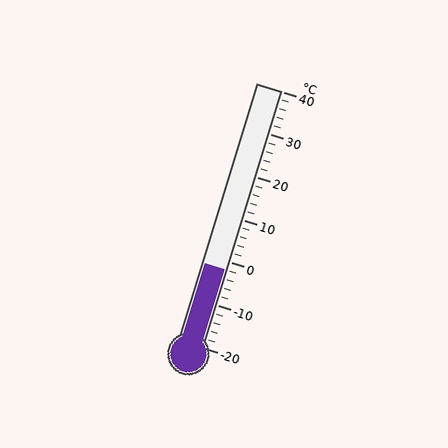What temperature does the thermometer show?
The thermometer shows approximately -2°C.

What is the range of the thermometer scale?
The thermometer scale ranges from -20°C to 40°C.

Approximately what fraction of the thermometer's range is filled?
The thermometer is filled to approximately 30% of its range.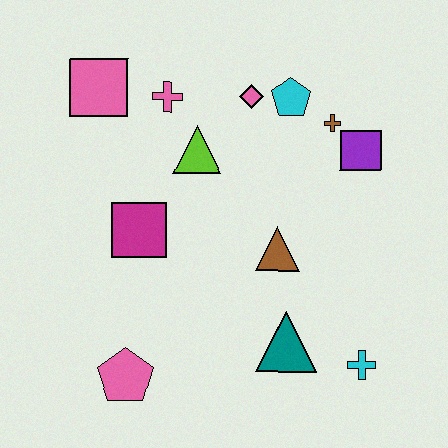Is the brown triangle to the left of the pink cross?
No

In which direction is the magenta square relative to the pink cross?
The magenta square is below the pink cross.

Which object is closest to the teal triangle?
The cyan cross is closest to the teal triangle.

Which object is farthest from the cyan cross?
The pink square is farthest from the cyan cross.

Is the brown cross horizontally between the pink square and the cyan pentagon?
No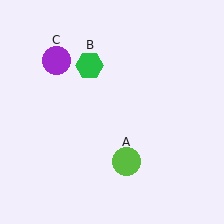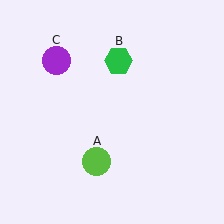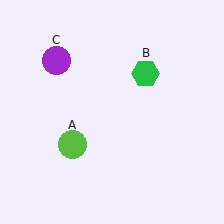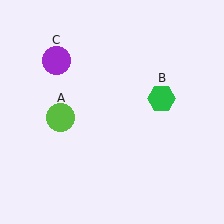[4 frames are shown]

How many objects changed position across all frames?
2 objects changed position: lime circle (object A), green hexagon (object B).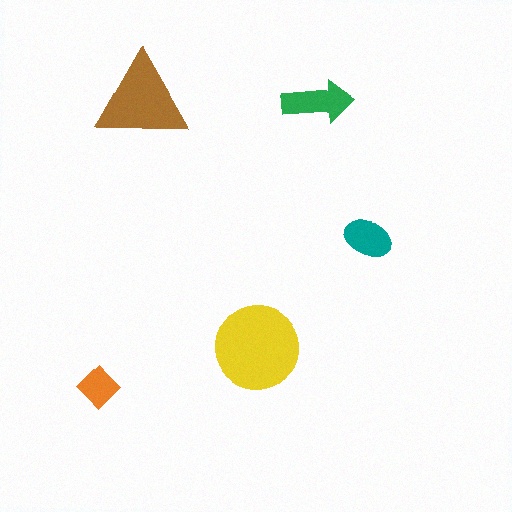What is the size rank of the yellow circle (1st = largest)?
1st.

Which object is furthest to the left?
The orange diamond is leftmost.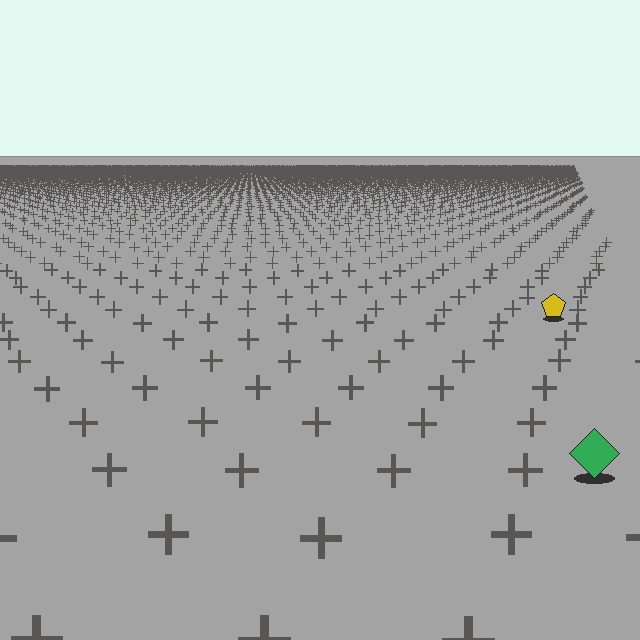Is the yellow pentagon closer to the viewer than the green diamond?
No. The green diamond is closer — you can tell from the texture gradient: the ground texture is coarser near it.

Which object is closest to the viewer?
The green diamond is closest. The texture marks near it are larger and more spread out.